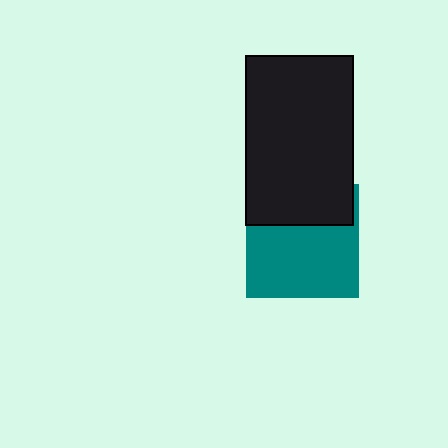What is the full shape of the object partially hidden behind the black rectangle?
The partially hidden object is a teal square.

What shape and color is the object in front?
The object in front is a black rectangle.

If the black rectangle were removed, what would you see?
You would see the complete teal square.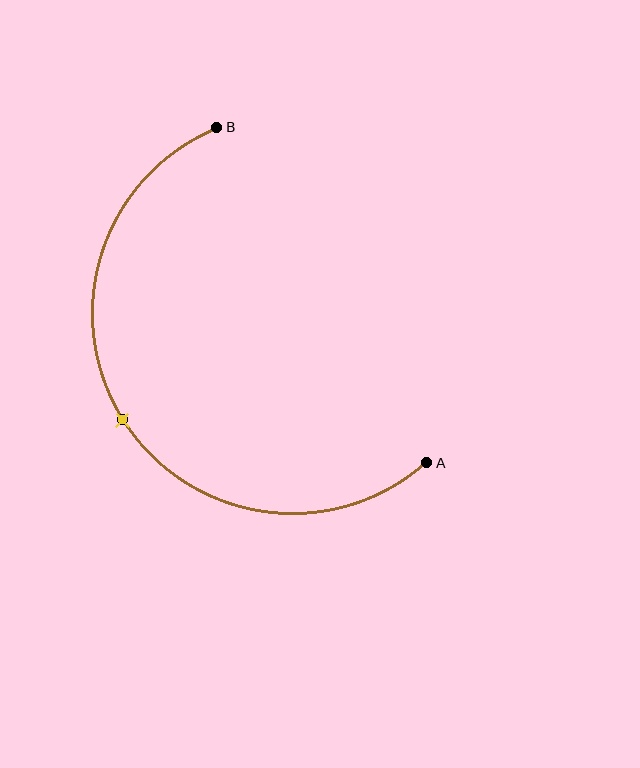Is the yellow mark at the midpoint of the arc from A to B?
Yes. The yellow mark lies on the arc at equal arc-length from both A and B — it is the arc midpoint.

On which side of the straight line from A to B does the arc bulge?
The arc bulges to the left of the straight line connecting A and B.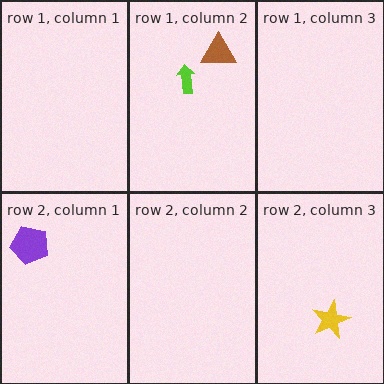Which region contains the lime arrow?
The row 1, column 2 region.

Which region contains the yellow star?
The row 2, column 3 region.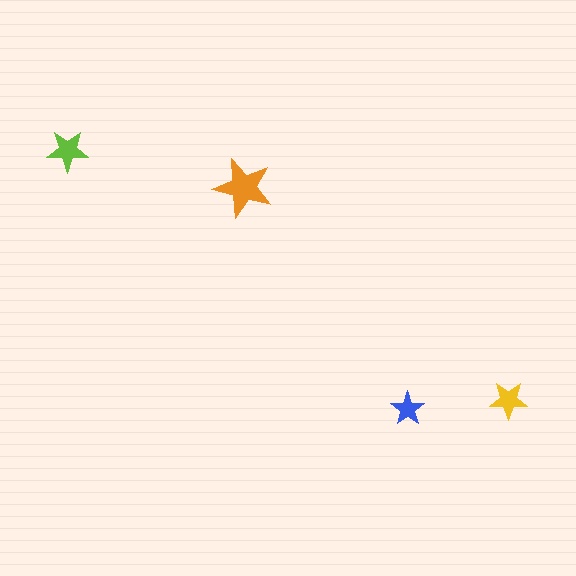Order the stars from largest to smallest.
the orange one, the lime one, the yellow one, the blue one.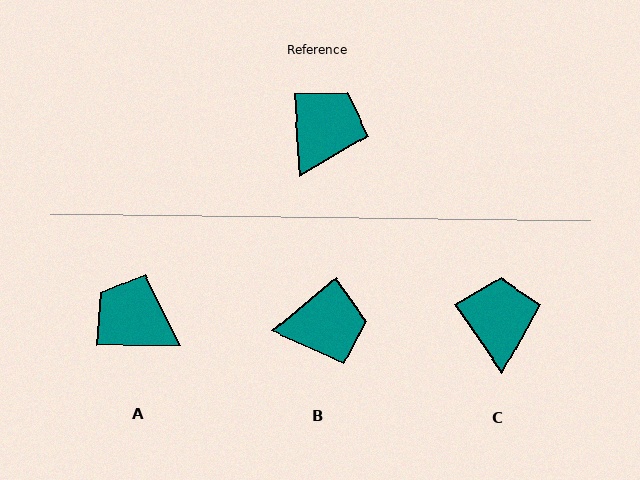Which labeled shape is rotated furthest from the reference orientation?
A, about 86 degrees away.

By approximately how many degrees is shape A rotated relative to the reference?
Approximately 86 degrees counter-clockwise.